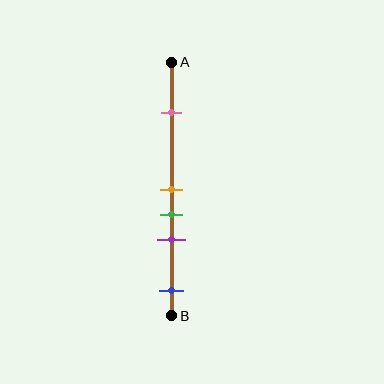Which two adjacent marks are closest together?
The orange and green marks are the closest adjacent pair.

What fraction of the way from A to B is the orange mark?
The orange mark is approximately 50% (0.5) of the way from A to B.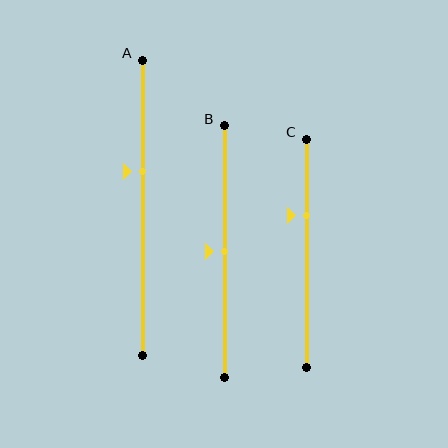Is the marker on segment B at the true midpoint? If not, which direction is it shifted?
Yes, the marker on segment B is at the true midpoint.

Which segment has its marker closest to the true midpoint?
Segment B has its marker closest to the true midpoint.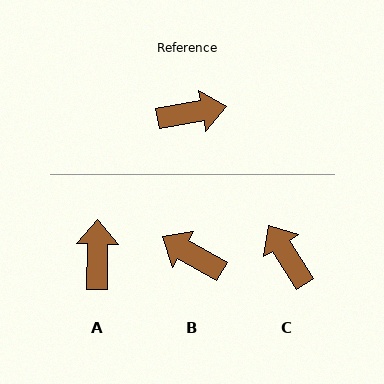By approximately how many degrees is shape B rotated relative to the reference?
Approximately 139 degrees counter-clockwise.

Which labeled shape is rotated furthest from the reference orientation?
B, about 139 degrees away.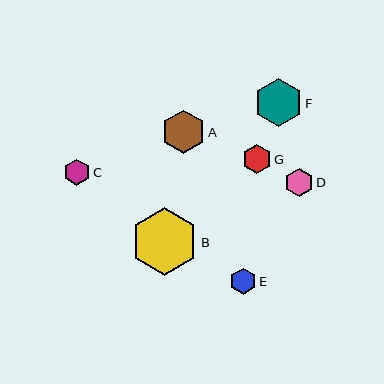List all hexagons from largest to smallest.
From largest to smallest: B, F, A, G, D, C, E.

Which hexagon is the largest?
Hexagon B is the largest with a size of approximately 68 pixels.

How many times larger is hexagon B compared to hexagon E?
Hexagon B is approximately 2.6 times the size of hexagon E.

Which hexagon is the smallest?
Hexagon E is the smallest with a size of approximately 26 pixels.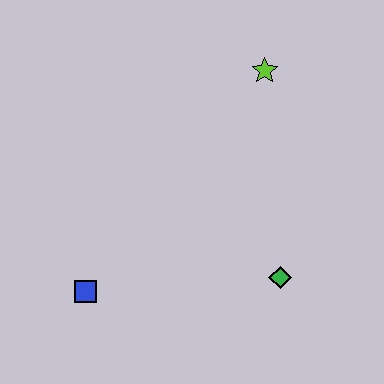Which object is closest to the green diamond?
The blue square is closest to the green diamond.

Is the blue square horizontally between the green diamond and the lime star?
No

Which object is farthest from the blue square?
The lime star is farthest from the blue square.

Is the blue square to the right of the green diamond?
No